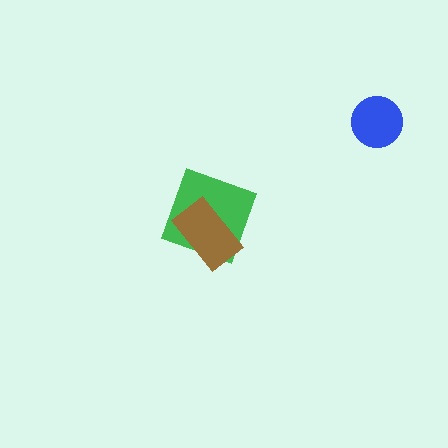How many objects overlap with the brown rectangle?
1 object overlaps with the brown rectangle.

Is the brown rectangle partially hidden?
No, no other shape covers it.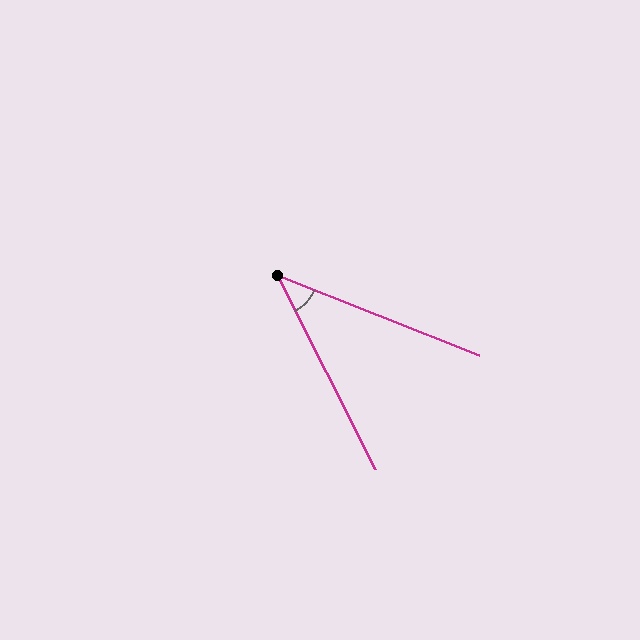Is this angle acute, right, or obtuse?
It is acute.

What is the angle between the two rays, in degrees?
Approximately 42 degrees.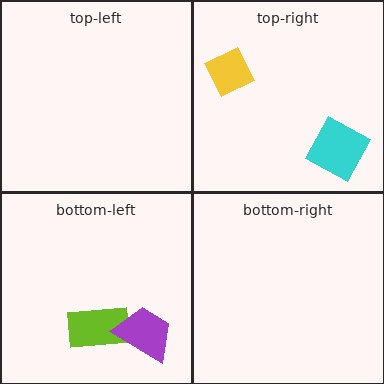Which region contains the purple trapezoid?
The bottom-left region.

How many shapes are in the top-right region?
2.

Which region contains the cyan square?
The top-right region.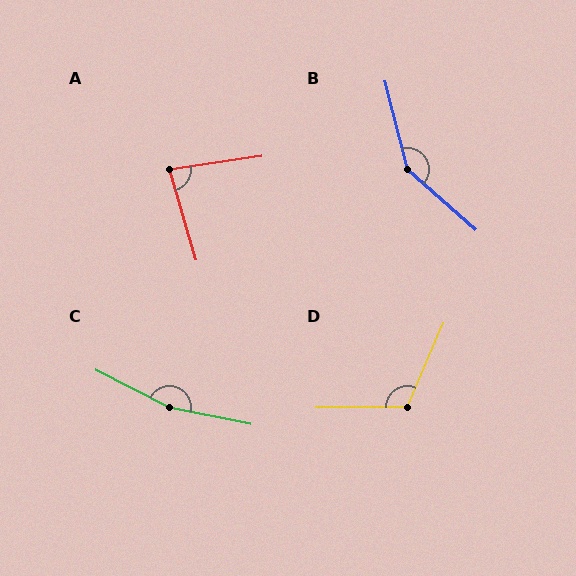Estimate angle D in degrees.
Approximately 114 degrees.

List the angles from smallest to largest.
A (82°), D (114°), B (146°), C (164°).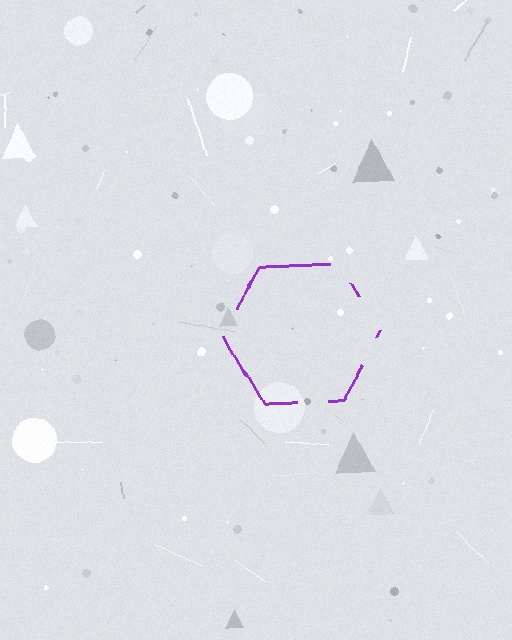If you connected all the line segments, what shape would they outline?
They would outline a hexagon.